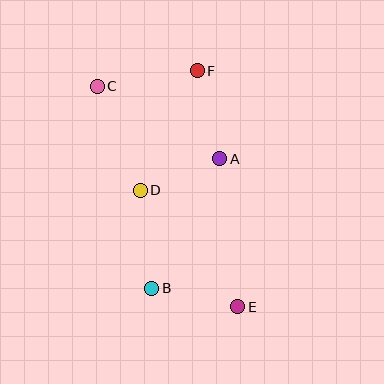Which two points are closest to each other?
Points A and D are closest to each other.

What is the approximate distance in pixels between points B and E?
The distance between B and E is approximately 88 pixels.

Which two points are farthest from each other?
Points C and E are farthest from each other.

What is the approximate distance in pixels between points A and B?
The distance between A and B is approximately 146 pixels.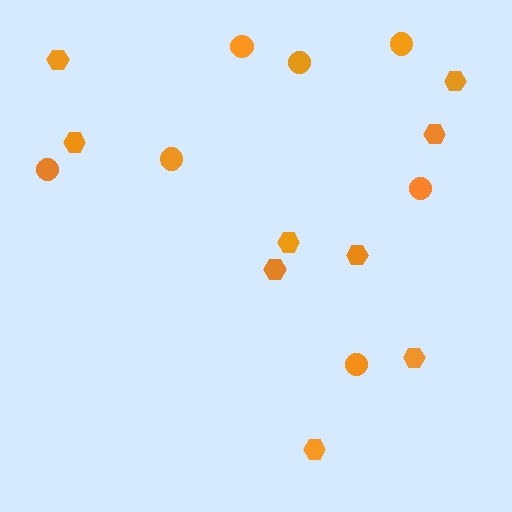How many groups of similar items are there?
There are 2 groups: one group of circles (7) and one group of hexagons (9).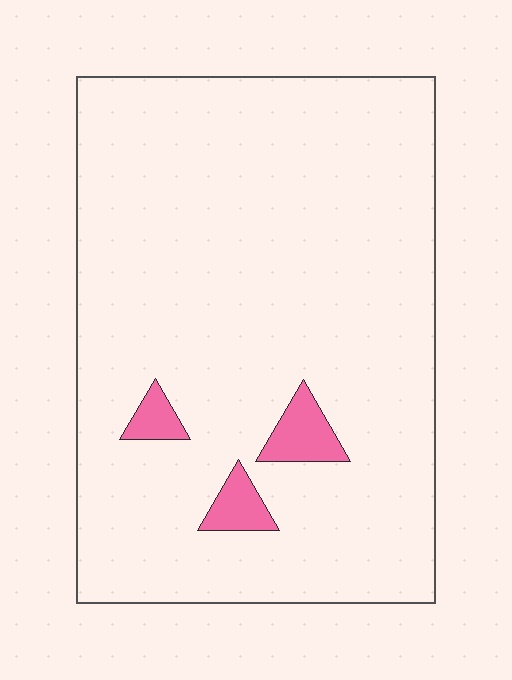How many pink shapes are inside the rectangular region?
3.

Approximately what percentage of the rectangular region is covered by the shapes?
Approximately 5%.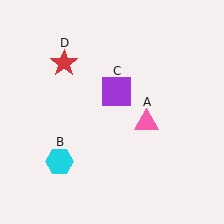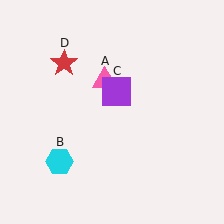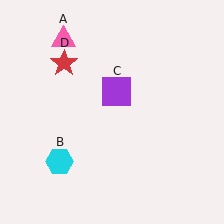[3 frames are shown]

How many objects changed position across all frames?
1 object changed position: pink triangle (object A).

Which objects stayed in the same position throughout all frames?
Cyan hexagon (object B) and purple square (object C) and red star (object D) remained stationary.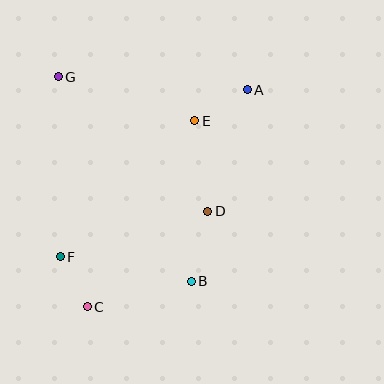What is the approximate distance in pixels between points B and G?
The distance between B and G is approximately 243 pixels.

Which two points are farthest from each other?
Points A and C are farthest from each other.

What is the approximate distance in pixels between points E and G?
The distance between E and G is approximately 143 pixels.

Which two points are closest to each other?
Points C and F are closest to each other.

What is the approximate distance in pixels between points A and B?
The distance between A and B is approximately 199 pixels.